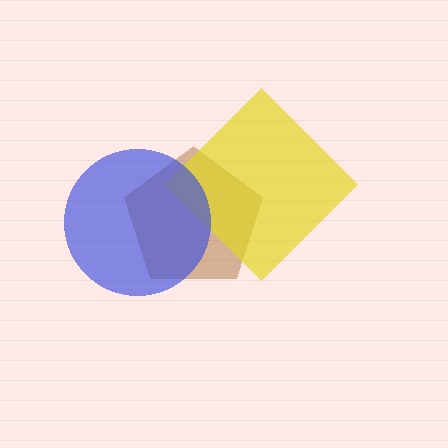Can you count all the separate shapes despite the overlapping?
Yes, there are 3 separate shapes.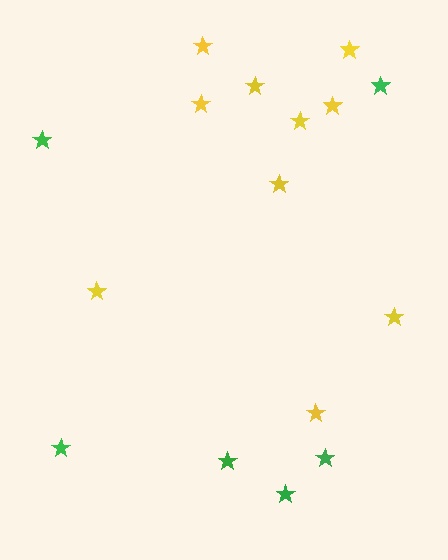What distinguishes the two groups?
There are 2 groups: one group of yellow stars (10) and one group of green stars (6).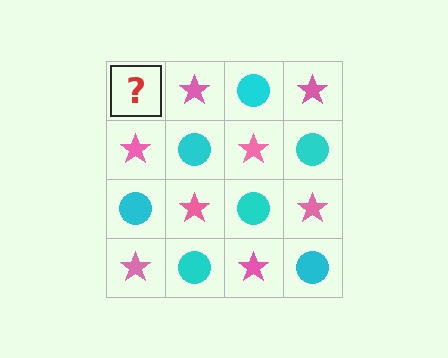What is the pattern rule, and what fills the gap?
The rule is that it alternates cyan circle and pink star in a checkerboard pattern. The gap should be filled with a cyan circle.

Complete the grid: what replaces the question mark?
The question mark should be replaced with a cyan circle.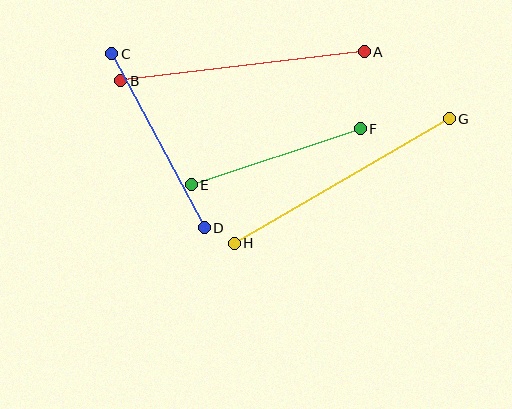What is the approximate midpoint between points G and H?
The midpoint is at approximately (342, 181) pixels.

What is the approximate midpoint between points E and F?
The midpoint is at approximately (276, 157) pixels.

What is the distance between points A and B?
The distance is approximately 245 pixels.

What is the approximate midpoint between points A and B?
The midpoint is at approximately (242, 66) pixels.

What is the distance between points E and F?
The distance is approximately 178 pixels.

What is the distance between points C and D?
The distance is approximately 197 pixels.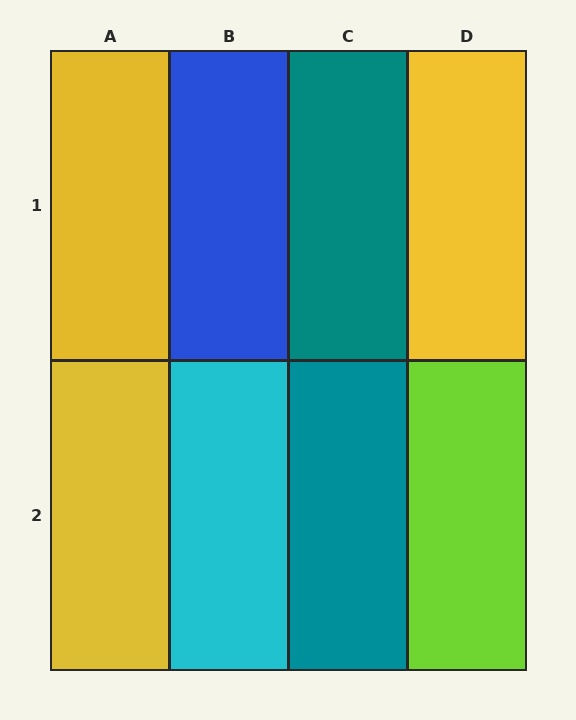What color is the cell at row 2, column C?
Teal.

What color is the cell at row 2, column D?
Lime.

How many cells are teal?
2 cells are teal.